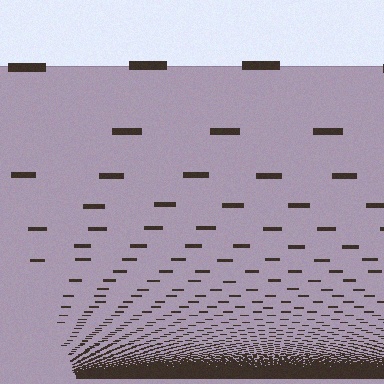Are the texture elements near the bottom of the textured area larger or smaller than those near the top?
Smaller. The gradient is inverted — elements near the bottom are smaller and denser.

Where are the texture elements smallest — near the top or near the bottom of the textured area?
Near the bottom.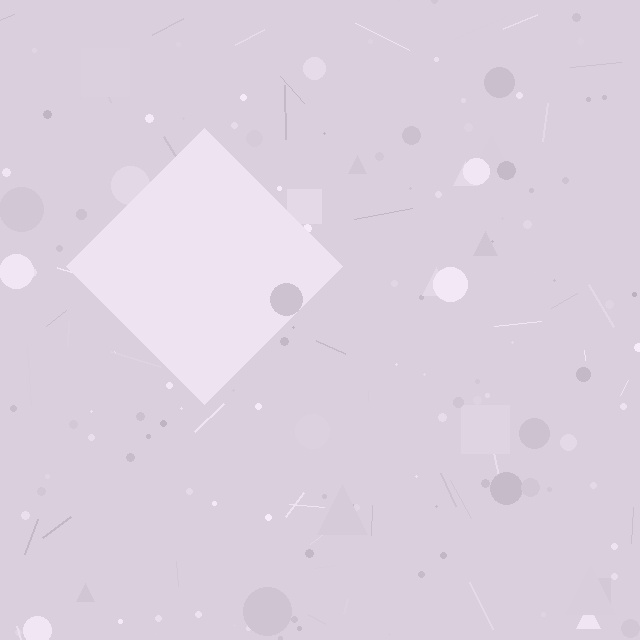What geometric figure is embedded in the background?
A diamond is embedded in the background.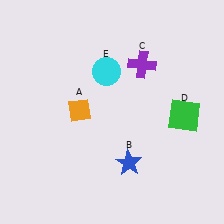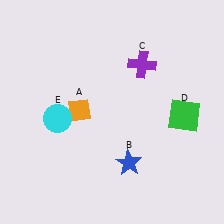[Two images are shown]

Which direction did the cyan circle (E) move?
The cyan circle (E) moved left.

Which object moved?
The cyan circle (E) moved left.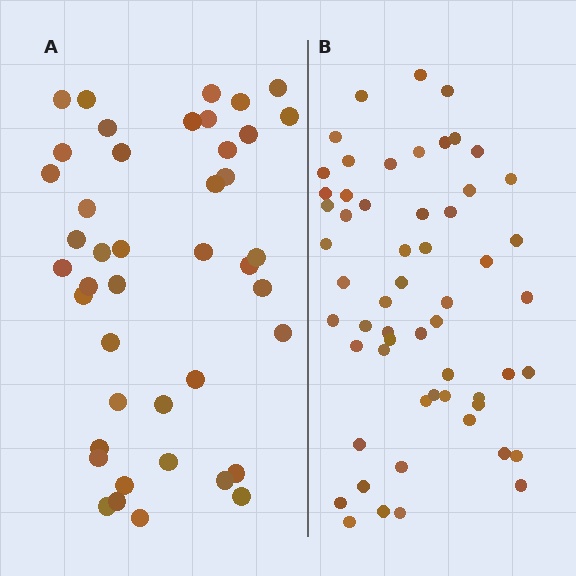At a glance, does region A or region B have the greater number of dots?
Region B (the right region) has more dots.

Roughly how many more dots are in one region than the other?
Region B has approximately 15 more dots than region A.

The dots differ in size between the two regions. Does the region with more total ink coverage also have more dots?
No. Region A has more total ink coverage because its dots are larger, but region B actually contains more individual dots. Total area can be misleading — the number of items is what matters here.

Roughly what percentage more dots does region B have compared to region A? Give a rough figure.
About 35% more.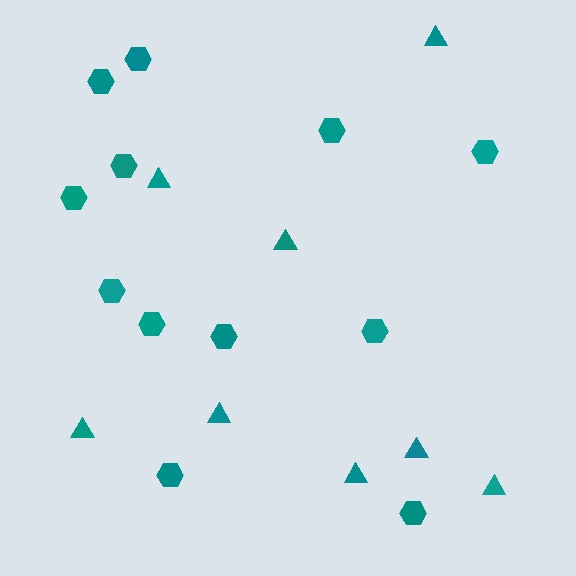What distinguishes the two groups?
There are 2 groups: one group of hexagons (12) and one group of triangles (8).